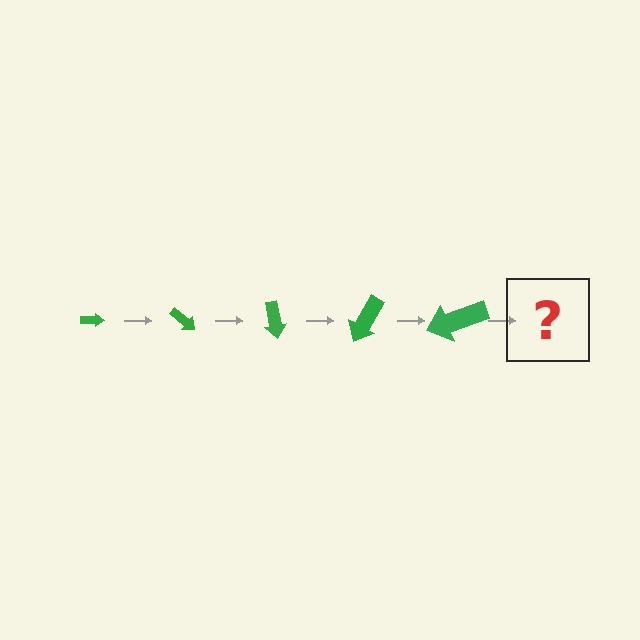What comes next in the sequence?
The next element should be an arrow, larger than the previous one and rotated 200 degrees from the start.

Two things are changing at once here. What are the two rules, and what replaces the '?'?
The two rules are that the arrow grows larger each step and it rotates 40 degrees each step. The '?' should be an arrow, larger than the previous one and rotated 200 degrees from the start.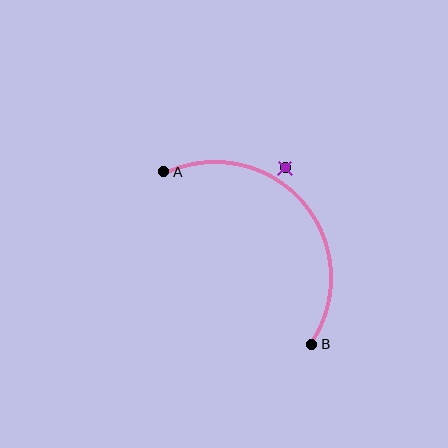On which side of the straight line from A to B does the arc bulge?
The arc bulges above and to the right of the straight line connecting A and B.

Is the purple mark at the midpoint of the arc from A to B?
No — the purple mark does not lie on the arc at all. It sits slightly outside the curve.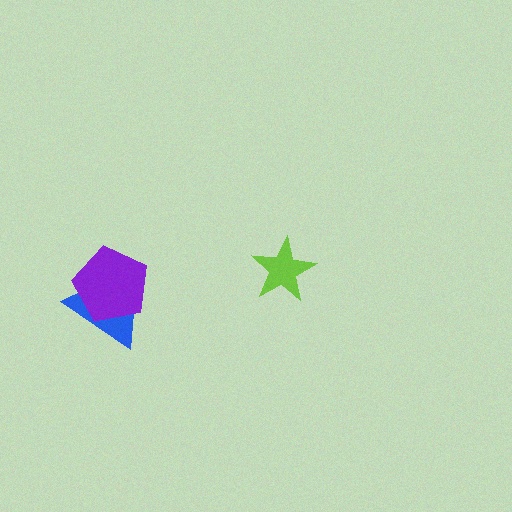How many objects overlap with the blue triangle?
1 object overlaps with the blue triangle.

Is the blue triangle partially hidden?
Yes, it is partially covered by another shape.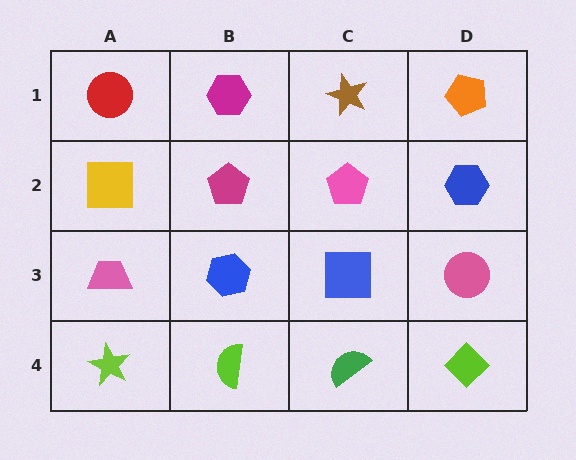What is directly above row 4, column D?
A pink circle.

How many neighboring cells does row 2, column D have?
3.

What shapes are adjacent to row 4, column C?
A blue square (row 3, column C), a lime semicircle (row 4, column B), a lime diamond (row 4, column D).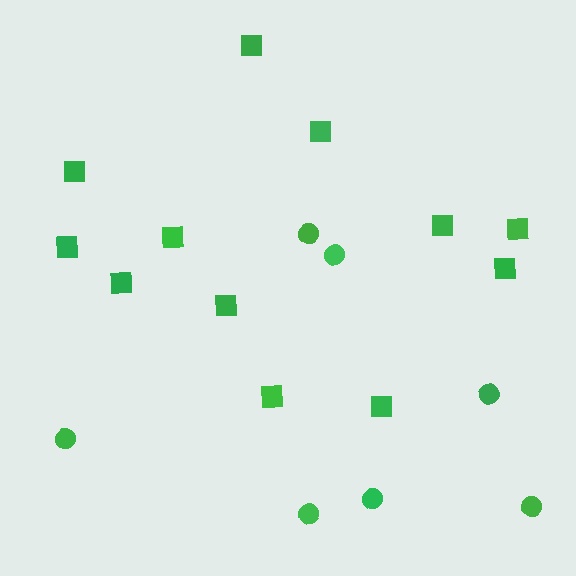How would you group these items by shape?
There are 2 groups: one group of squares (12) and one group of circles (7).